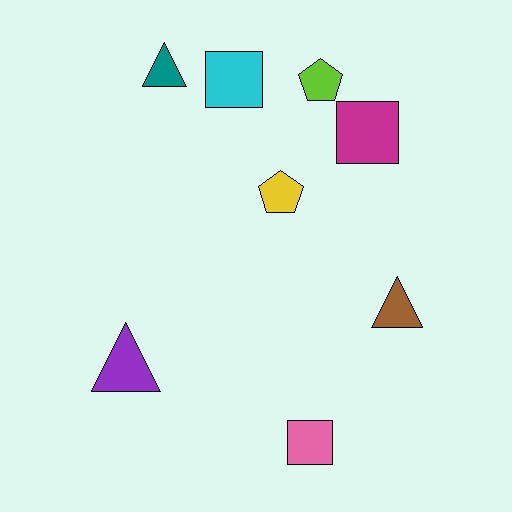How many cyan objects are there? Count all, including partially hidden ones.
There is 1 cyan object.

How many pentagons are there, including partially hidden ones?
There are 2 pentagons.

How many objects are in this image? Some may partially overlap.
There are 8 objects.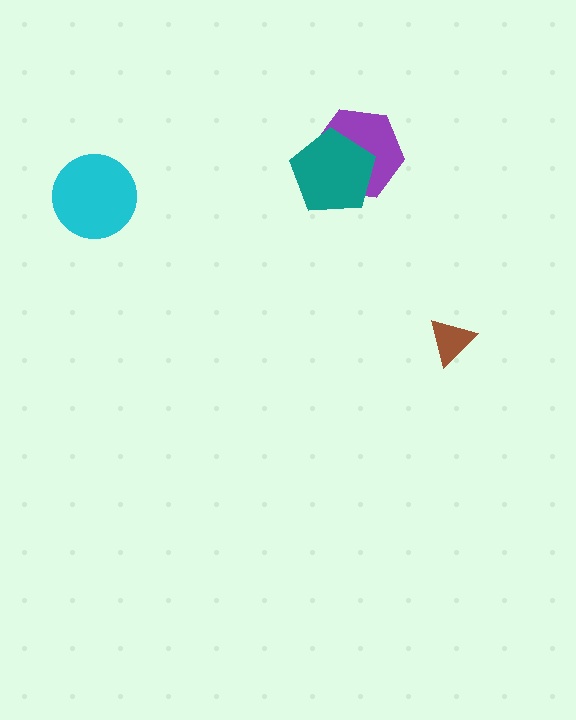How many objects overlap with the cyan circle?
0 objects overlap with the cyan circle.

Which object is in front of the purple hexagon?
The teal pentagon is in front of the purple hexagon.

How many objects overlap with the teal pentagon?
1 object overlaps with the teal pentagon.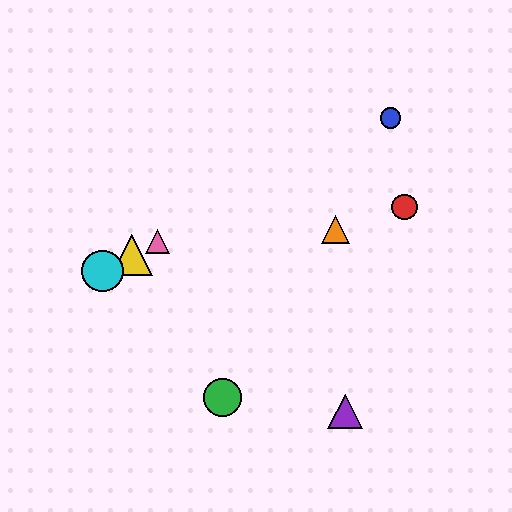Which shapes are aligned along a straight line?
The blue circle, the yellow triangle, the cyan circle, the pink triangle are aligned along a straight line.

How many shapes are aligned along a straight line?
4 shapes (the blue circle, the yellow triangle, the cyan circle, the pink triangle) are aligned along a straight line.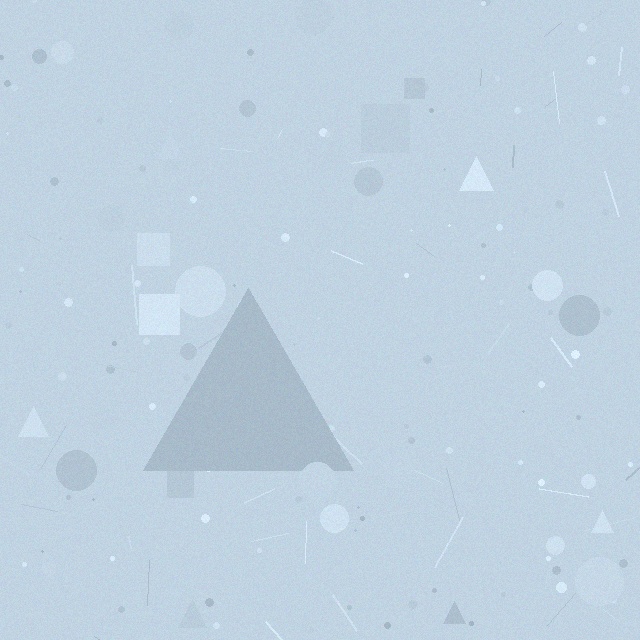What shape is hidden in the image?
A triangle is hidden in the image.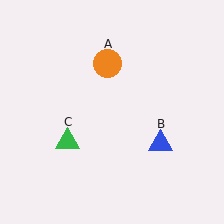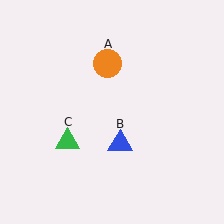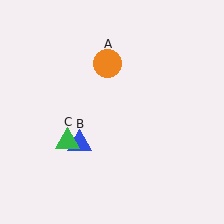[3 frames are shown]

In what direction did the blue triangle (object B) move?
The blue triangle (object B) moved left.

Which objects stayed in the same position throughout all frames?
Orange circle (object A) and green triangle (object C) remained stationary.